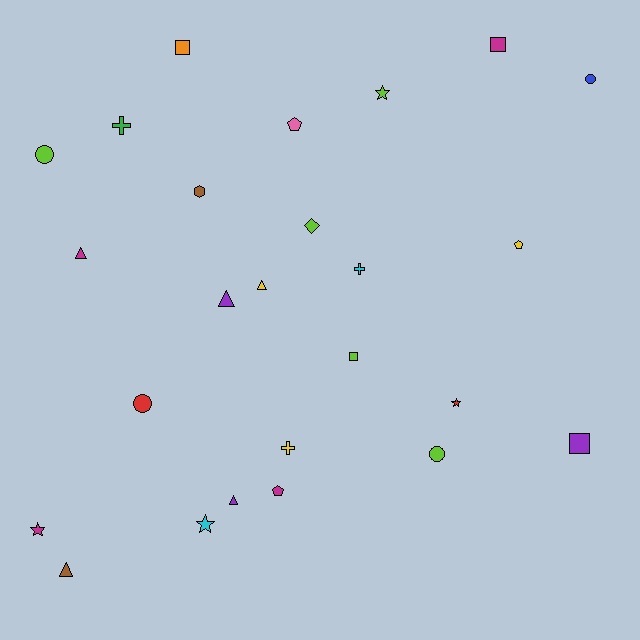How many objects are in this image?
There are 25 objects.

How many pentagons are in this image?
There are 3 pentagons.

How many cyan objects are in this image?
There are 2 cyan objects.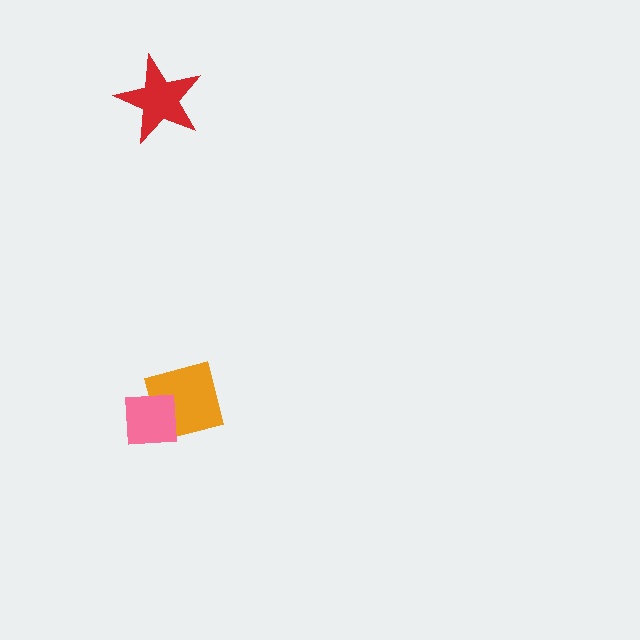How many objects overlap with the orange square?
1 object overlaps with the orange square.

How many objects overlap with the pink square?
1 object overlaps with the pink square.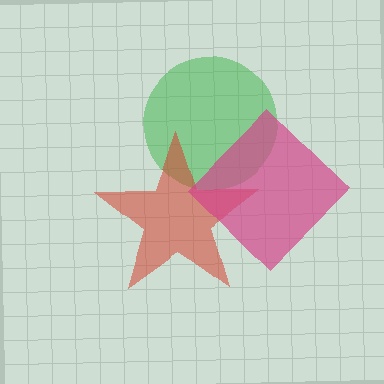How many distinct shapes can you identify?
There are 3 distinct shapes: a green circle, a red star, a magenta diamond.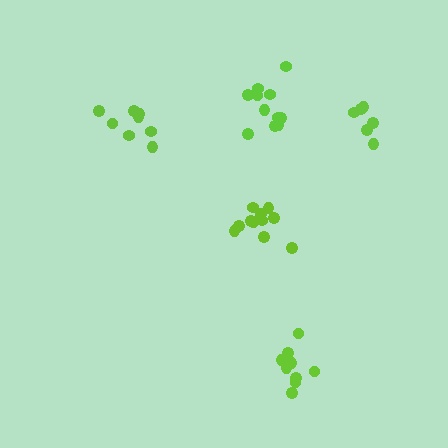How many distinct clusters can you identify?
There are 5 distinct clusters.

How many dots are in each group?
Group 1: 9 dots, Group 2: 11 dots, Group 3: 8 dots, Group 4: 11 dots, Group 5: 6 dots (45 total).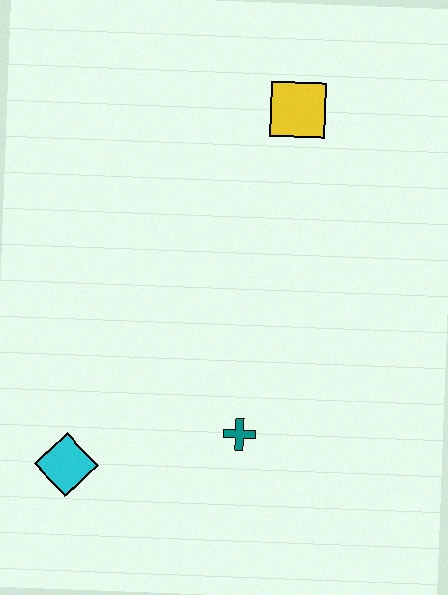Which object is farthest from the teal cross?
The yellow square is farthest from the teal cross.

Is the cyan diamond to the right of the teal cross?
No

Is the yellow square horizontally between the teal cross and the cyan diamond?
No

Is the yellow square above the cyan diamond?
Yes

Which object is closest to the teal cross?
The cyan diamond is closest to the teal cross.